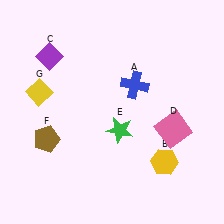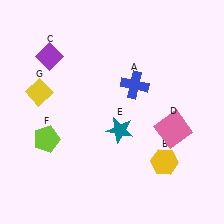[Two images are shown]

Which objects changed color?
E changed from green to teal. F changed from brown to lime.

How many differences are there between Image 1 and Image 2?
There are 2 differences between the two images.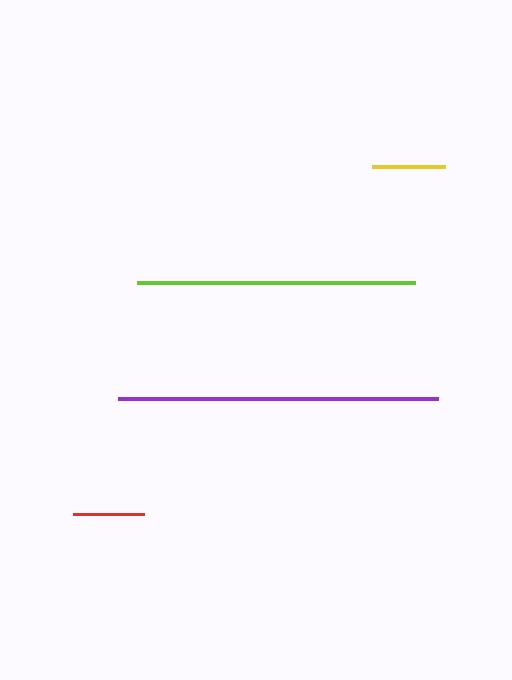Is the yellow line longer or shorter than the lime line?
The lime line is longer than the yellow line.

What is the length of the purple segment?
The purple segment is approximately 320 pixels long.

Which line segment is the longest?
The purple line is the longest at approximately 320 pixels.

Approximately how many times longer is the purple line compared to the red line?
The purple line is approximately 4.5 times the length of the red line.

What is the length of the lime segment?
The lime segment is approximately 278 pixels long.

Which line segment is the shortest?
The red line is the shortest at approximately 71 pixels.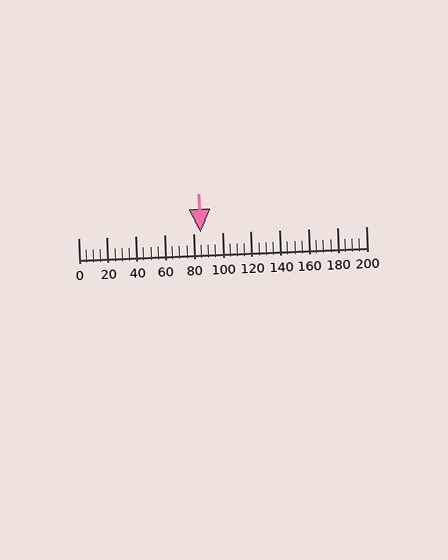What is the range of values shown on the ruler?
The ruler shows values from 0 to 200.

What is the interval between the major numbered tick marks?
The major tick marks are spaced 20 units apart.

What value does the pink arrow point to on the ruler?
The pink arrow points to approximately 85.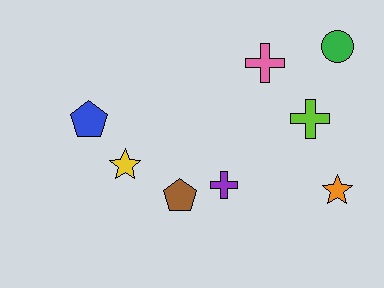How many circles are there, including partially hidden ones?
There is 1 circle.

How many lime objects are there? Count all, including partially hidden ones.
There is 1 lime object.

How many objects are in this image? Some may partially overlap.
There are 8 objects.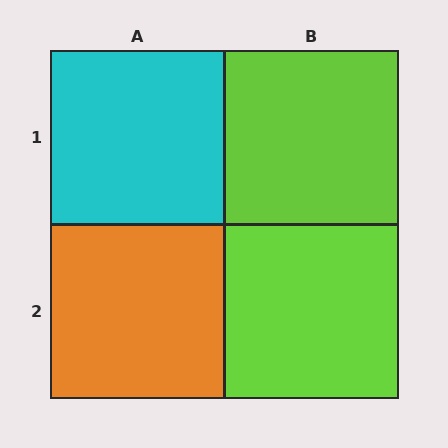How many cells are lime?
2 cells are lime.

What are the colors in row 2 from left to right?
Orange, lime.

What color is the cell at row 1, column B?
Lime.